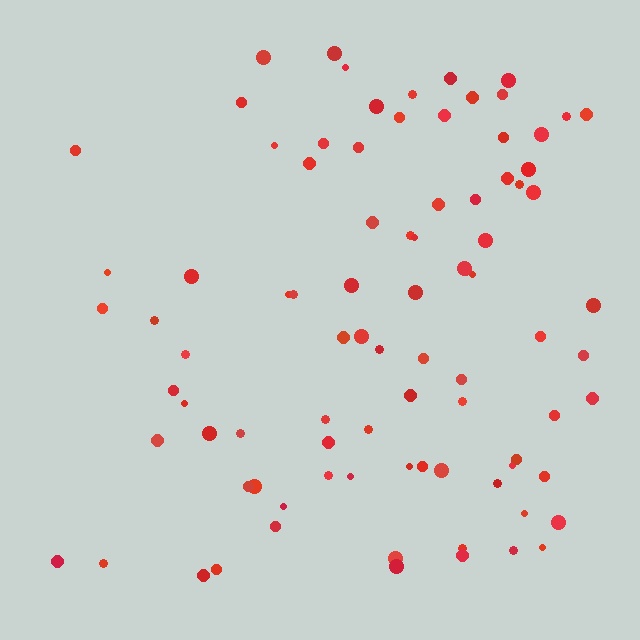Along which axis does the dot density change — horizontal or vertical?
Horizontal.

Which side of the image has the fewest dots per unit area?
The left.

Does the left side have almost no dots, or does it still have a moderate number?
Still a moderate number, just noticeably fewer than the right.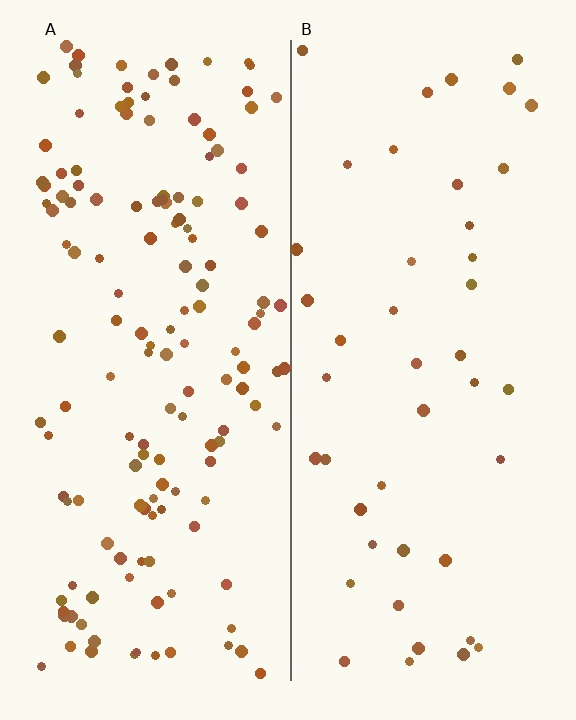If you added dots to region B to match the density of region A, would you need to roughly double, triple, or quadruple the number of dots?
Approximately triple.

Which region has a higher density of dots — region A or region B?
A (the left).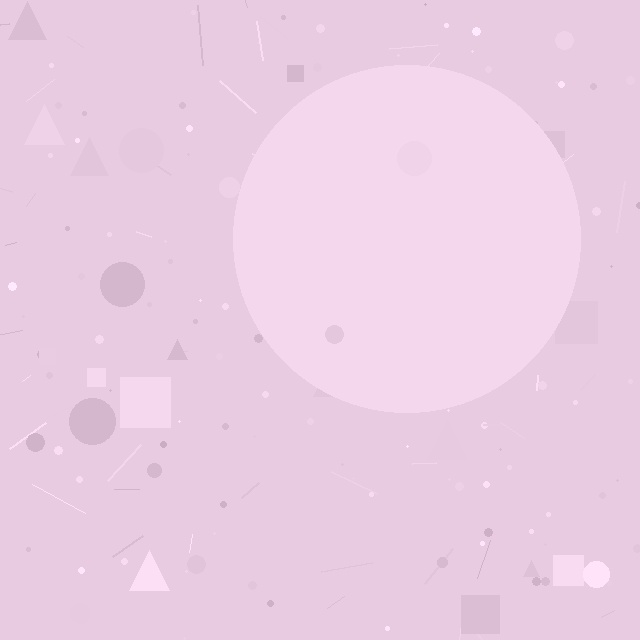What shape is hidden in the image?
A circle is hidden in the image.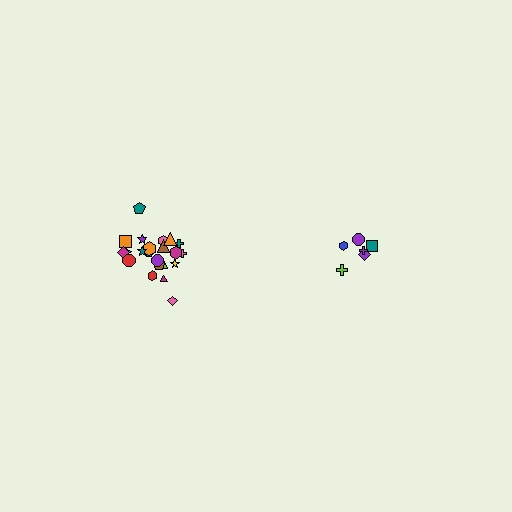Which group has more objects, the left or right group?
The left group.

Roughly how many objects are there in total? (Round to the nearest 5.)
Roughly 30 objects in total.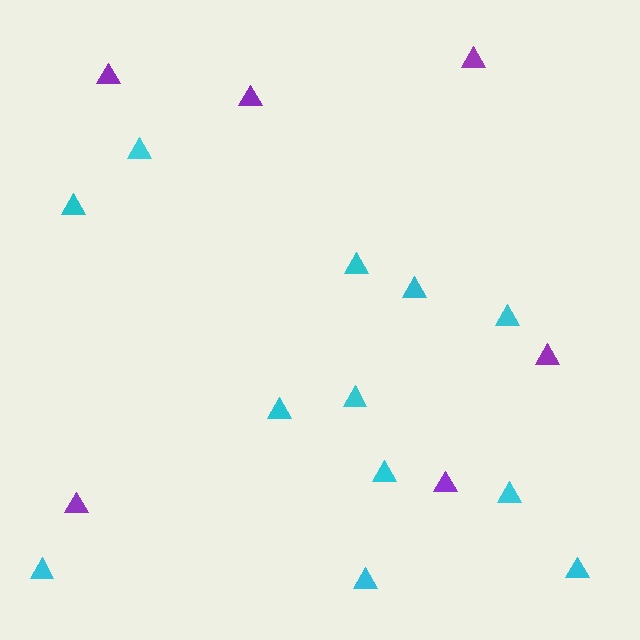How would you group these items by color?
There are 2 groups: one group of purple triangles (6) and one group of cyan triangles (12).